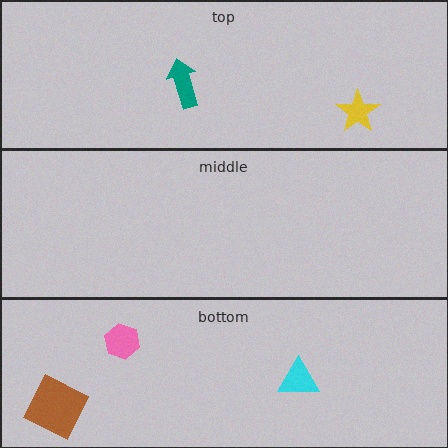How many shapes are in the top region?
2.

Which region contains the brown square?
The bottom region.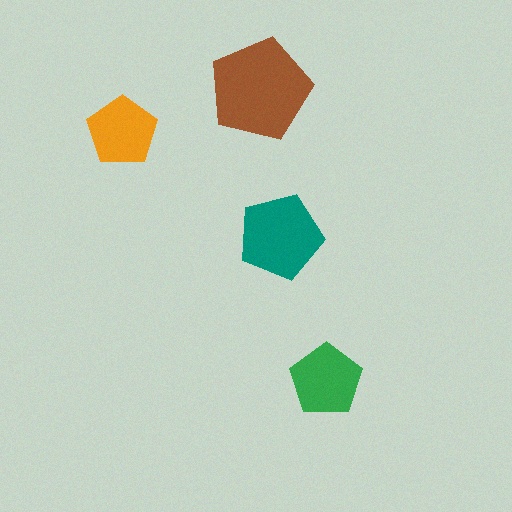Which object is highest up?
The brown pentagon is topmost.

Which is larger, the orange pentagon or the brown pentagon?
The brown one.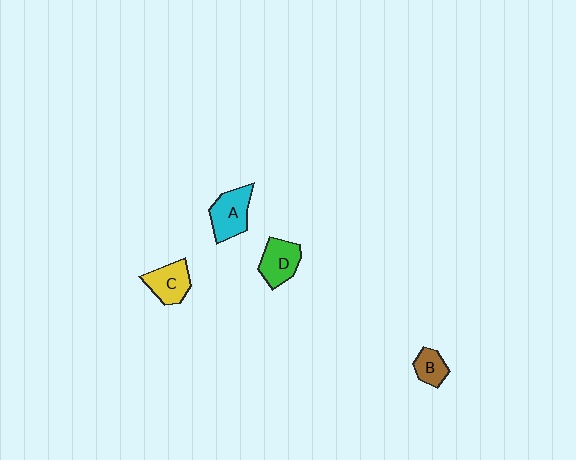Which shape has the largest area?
Shape A (cyan).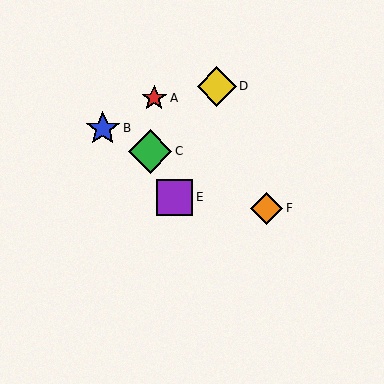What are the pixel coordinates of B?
Object B is at (103, 128).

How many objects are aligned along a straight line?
3 objects (B, C, F) are aligned along a straight line.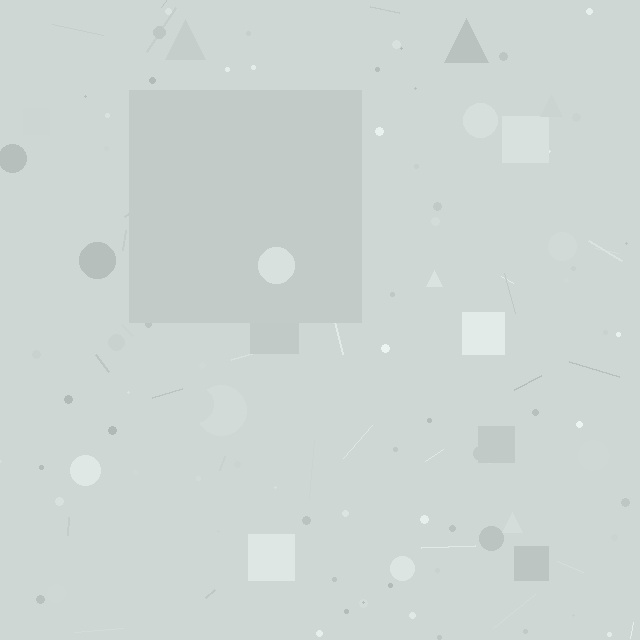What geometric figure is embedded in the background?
A square is embedded in the background.